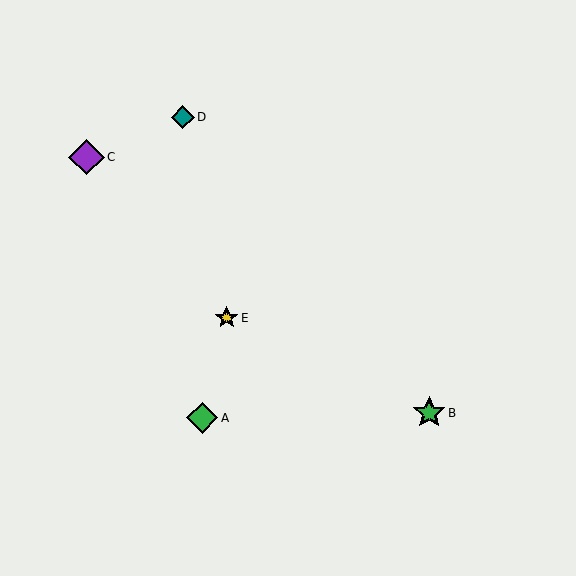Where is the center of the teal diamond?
The center of the teal diamond is at (183, 117).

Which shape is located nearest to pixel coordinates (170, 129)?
The teal diamond (labeled D) at (183, 117) is nearest to that location.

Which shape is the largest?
The purple diamond (labeled C) is the largest.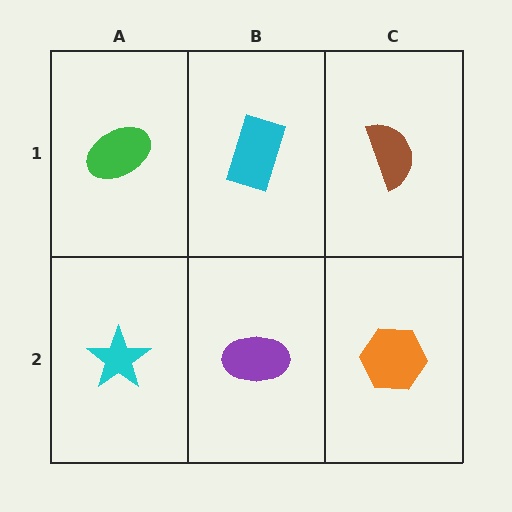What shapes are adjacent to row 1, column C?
An orange hexagon (row 2, column C), a cyan rectangle (row 1, column B).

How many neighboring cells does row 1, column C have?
2.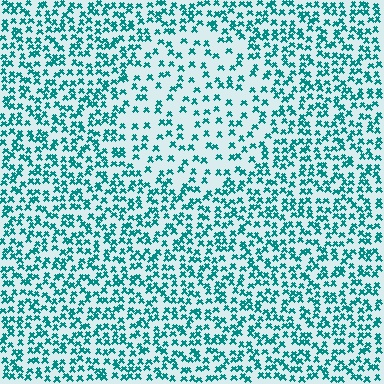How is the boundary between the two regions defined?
The boundary is defined by a change in element density (approximately 1.9x ratio). All elements are the same color, size, and shape.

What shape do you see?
I see a circle.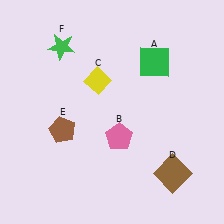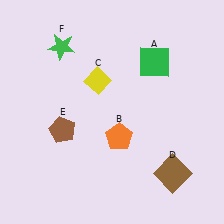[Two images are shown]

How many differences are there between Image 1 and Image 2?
There is 1 difference between the two images.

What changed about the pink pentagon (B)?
In Image 1, B is pink. In Image 2, it changed to orange.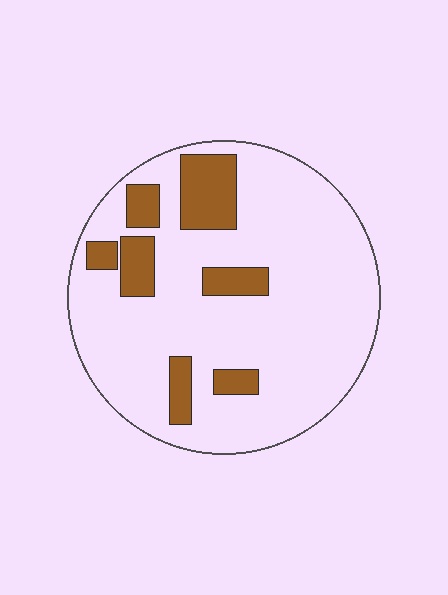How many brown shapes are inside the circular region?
7.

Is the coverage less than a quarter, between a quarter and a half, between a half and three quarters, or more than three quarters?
Less than a quarter.